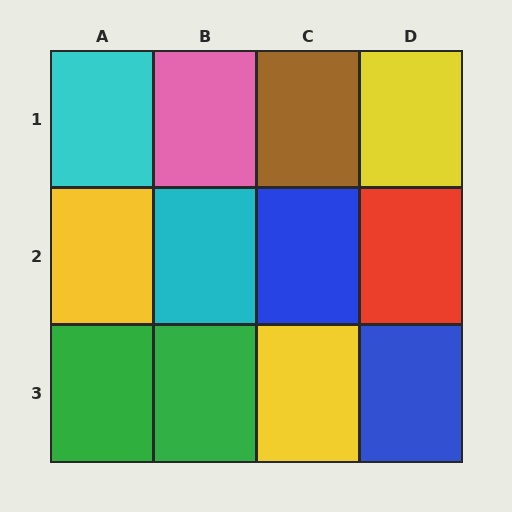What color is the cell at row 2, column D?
Red.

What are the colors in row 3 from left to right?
Green, green, yellow, blue.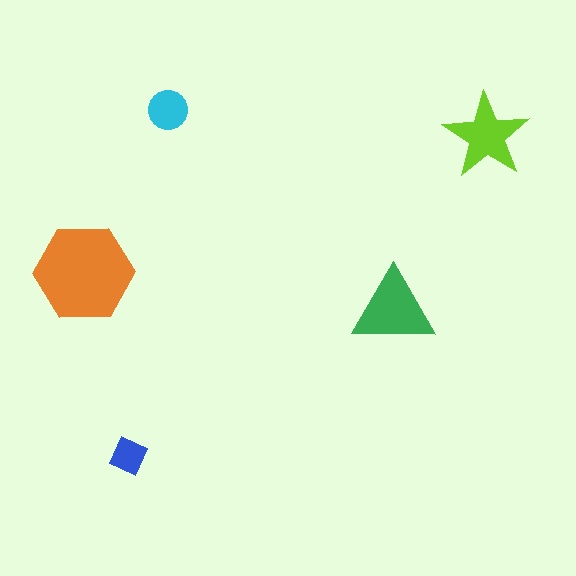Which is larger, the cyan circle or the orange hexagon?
The orange hexagon.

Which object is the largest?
The orange hexagon.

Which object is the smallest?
The blue diamond.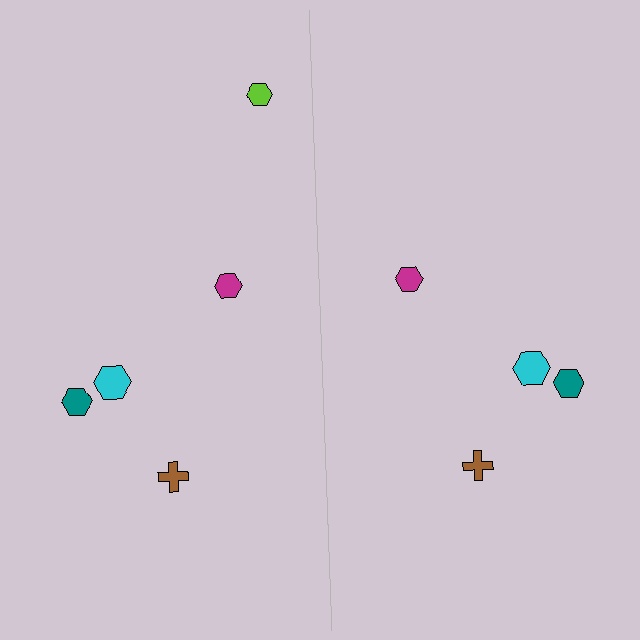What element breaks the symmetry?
A lime hexagon is missing from the right side.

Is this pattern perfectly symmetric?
No, the pattern is not perfectly symmetric. A lime hexagon is missing from the right side.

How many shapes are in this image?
There are 9 shapes in this image.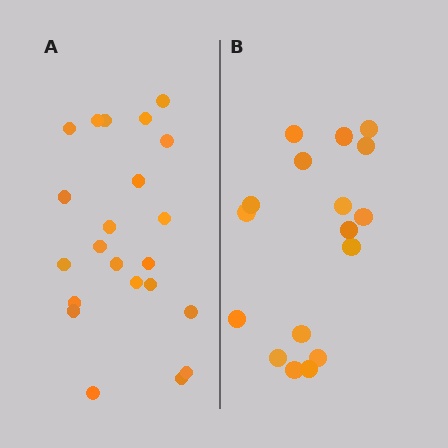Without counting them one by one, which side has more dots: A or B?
Region A (the left region) has more dots.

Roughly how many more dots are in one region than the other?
Region A has about 5 more dots than region B.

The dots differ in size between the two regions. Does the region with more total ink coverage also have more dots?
No. Region B has more total ink coverage because its dots are larger, but region A actually contains more individual dots. Total area can be misleading — the number of items is what matters here.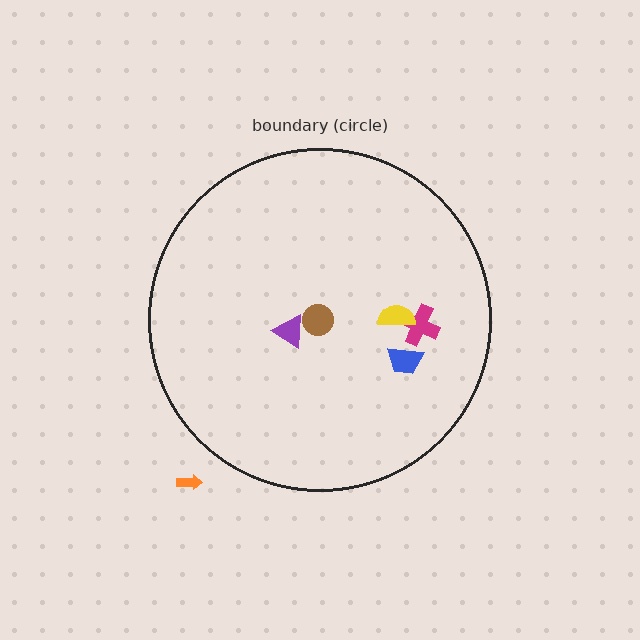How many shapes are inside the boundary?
5 inside, 1 outside.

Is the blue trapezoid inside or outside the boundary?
Inside.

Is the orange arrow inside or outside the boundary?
Outside.